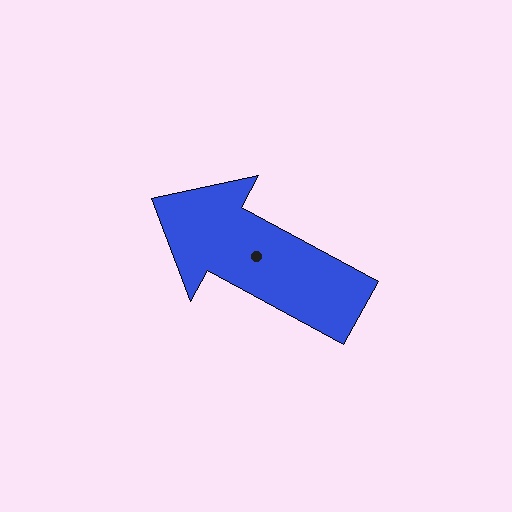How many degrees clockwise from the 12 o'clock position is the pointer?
Approximately 299 degrees.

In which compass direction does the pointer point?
Northwest.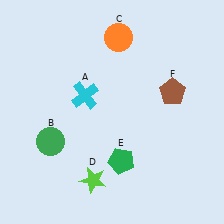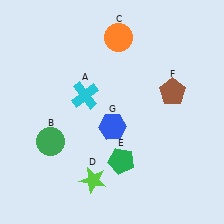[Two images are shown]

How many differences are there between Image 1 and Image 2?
There is 1 difference between the two images.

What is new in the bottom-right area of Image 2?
A blue hexagon (G) was added in the bottom-right area of Image 2.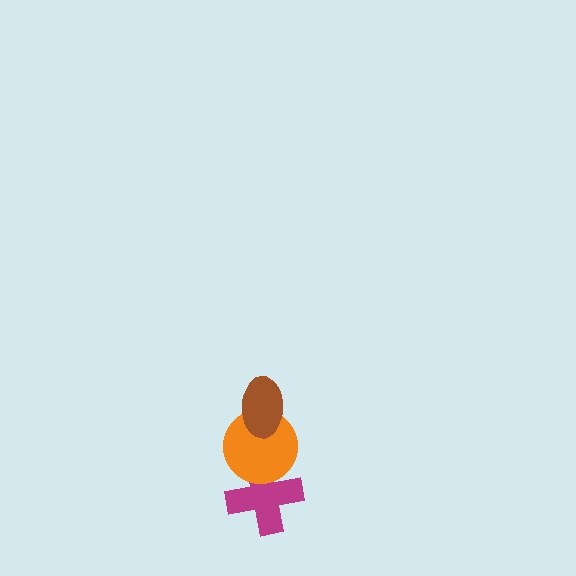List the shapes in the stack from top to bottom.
From top to bottom: the brown ellipse, the orange circle, the magenta cross.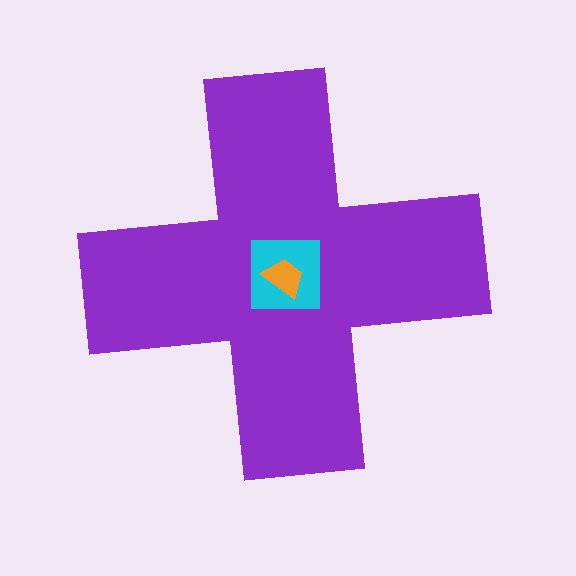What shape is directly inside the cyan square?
The orange trapezoid.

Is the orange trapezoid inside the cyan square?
Yes.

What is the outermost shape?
The purple cross.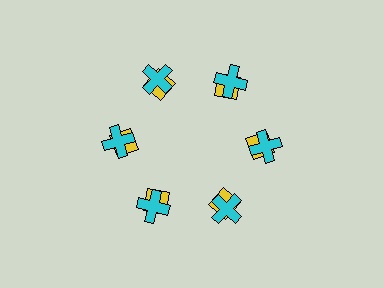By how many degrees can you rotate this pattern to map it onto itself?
The pattern maps onto itself every 60 degrees of rotation.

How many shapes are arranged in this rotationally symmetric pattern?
There are 12 shapes, arranged in 6 groups of 2.